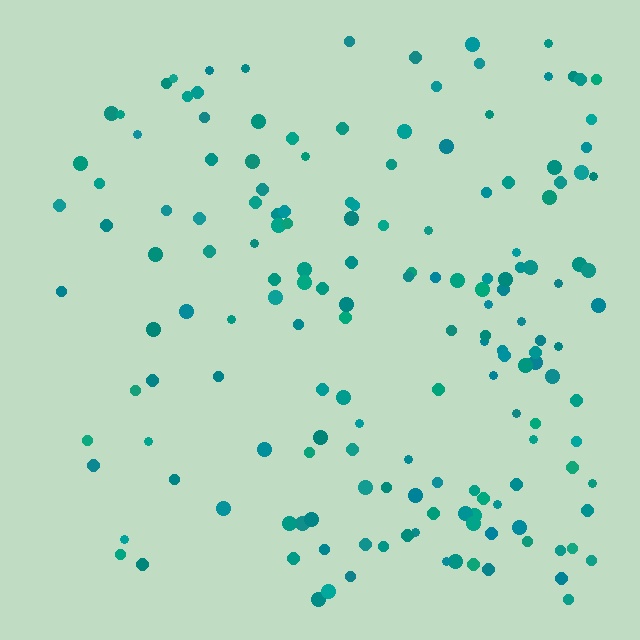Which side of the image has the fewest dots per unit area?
The left.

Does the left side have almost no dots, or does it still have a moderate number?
Still a moderate number, just noticeably fewer than the right.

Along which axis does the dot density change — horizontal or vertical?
Horizontal.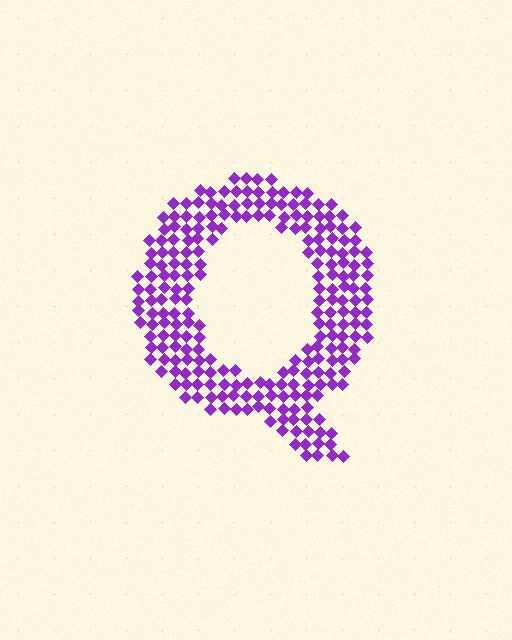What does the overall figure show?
The overall figure shows the letter Q.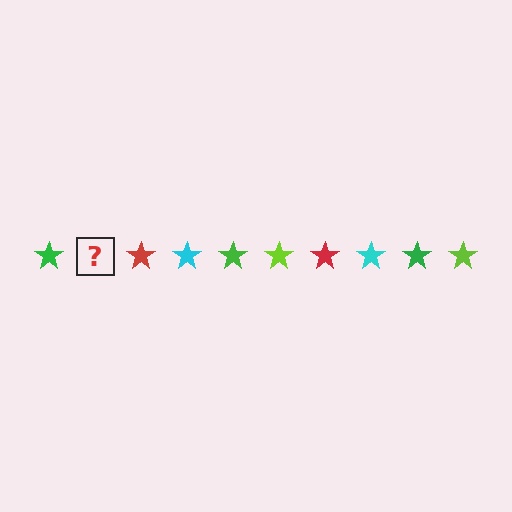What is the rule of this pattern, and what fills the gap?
The rule is that the pattern cycles through green, lime, red, cyan stars. The gap should be filled with a lime star.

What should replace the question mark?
The question mark should be replaced with a lime star.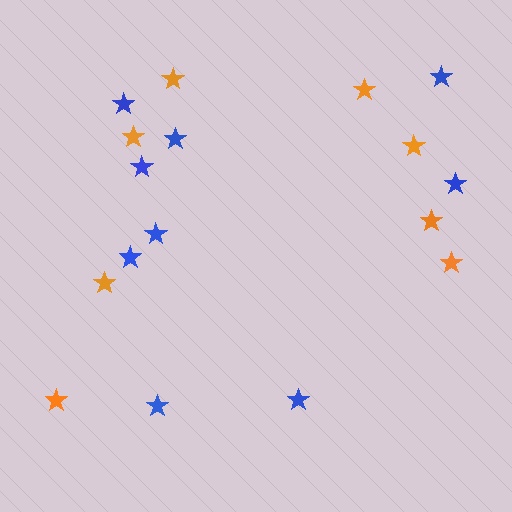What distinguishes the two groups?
There are 2 groups: one group of orange stars (8) and one group of blue stars (9).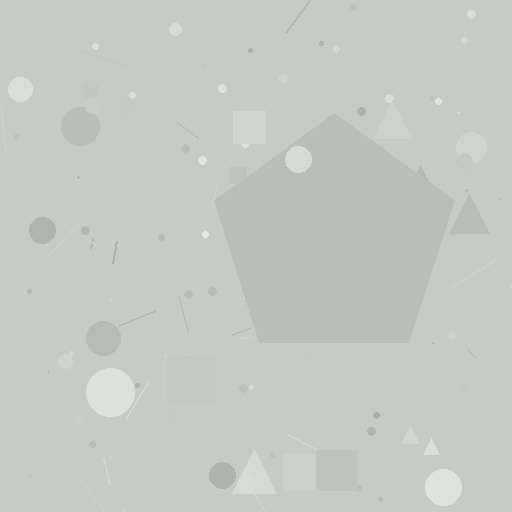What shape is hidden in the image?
A pentagon is hidden in the image.